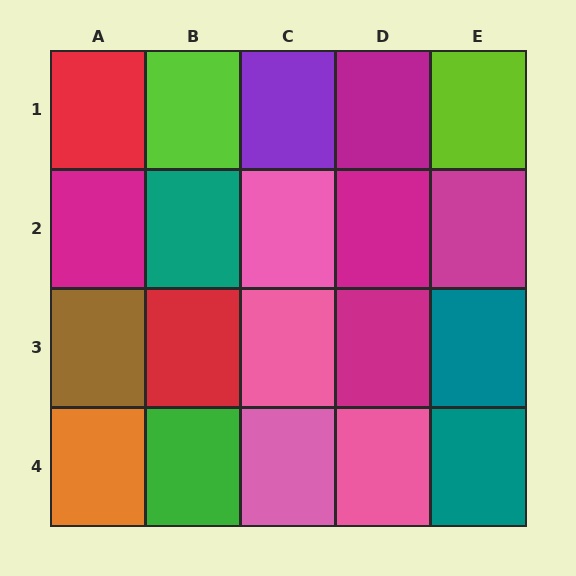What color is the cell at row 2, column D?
Magenta.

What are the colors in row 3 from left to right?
Brown, red, pink, magenta, teal.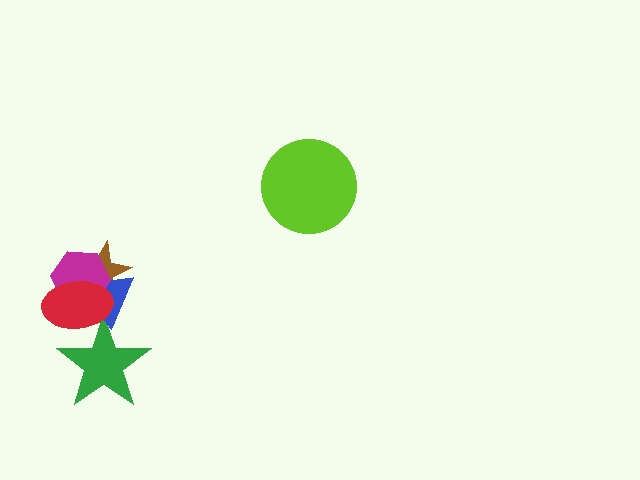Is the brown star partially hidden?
Yes, it is partially covered by another shape.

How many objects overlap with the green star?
2 objects overlap with the green star.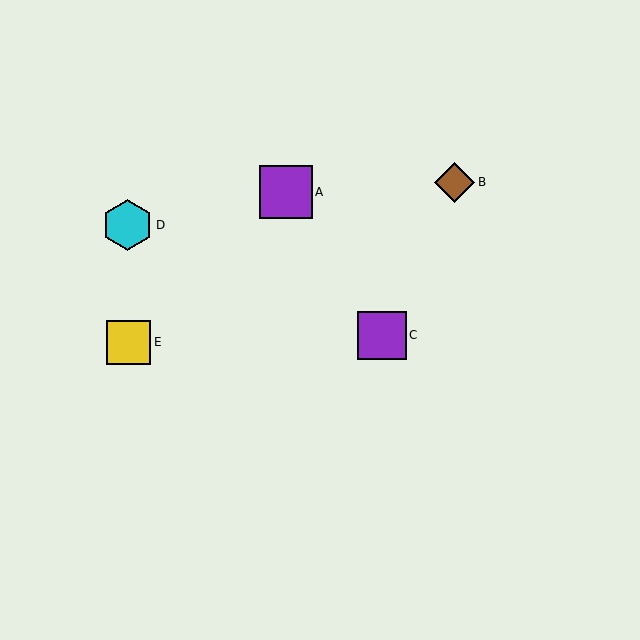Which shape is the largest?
The purple square (labeled A) is the largest.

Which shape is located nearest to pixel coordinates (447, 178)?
The brown diamond (labeled B) at (455, 182) is nearest to that location.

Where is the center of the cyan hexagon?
The center of the cyan hexagon is at (128, 225).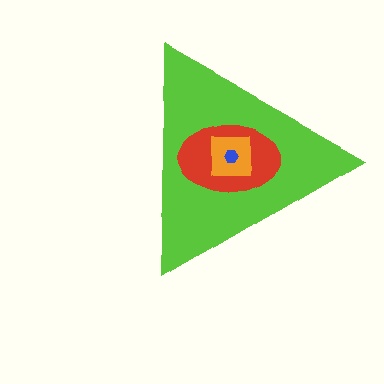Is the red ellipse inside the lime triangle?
Yes.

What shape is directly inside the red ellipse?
The orange square.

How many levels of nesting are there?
4.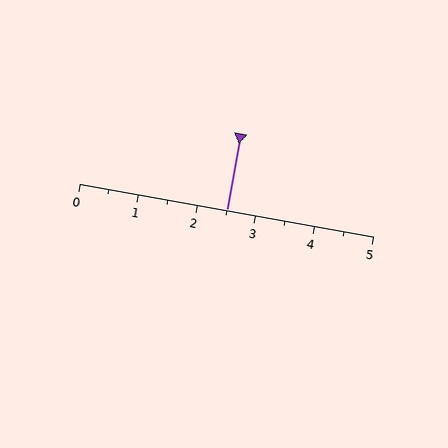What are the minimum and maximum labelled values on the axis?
The axis runs from 0 to 5.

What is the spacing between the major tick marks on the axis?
The major ticks are spaced 1 apart.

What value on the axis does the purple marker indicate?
The marker indicates approximately 2.5.